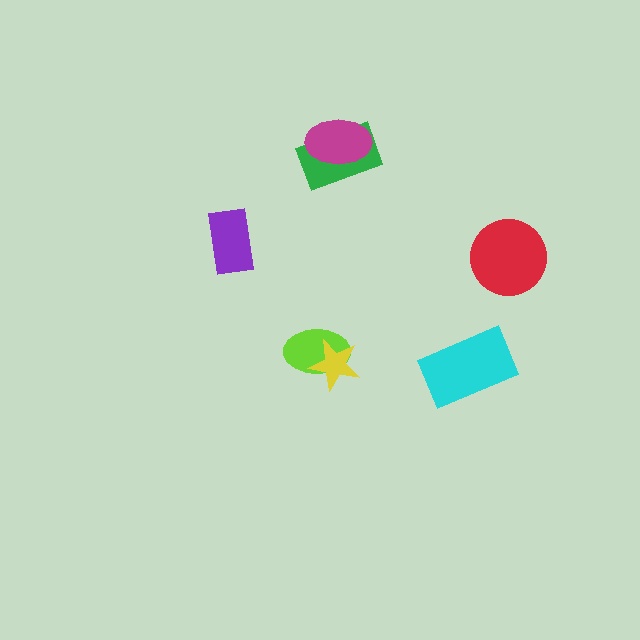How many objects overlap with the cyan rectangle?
0 objects overlap with the cyan rectangle.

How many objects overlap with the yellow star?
1 object overlaps with the yellow star.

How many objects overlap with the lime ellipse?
1 object overlaps with the lime ellipse.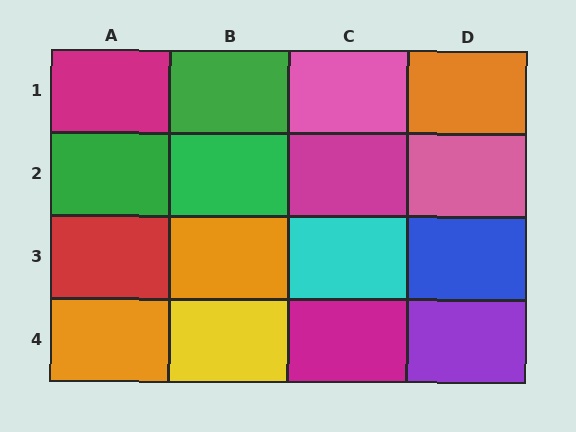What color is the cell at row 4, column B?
Yellow.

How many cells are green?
3 cells are green.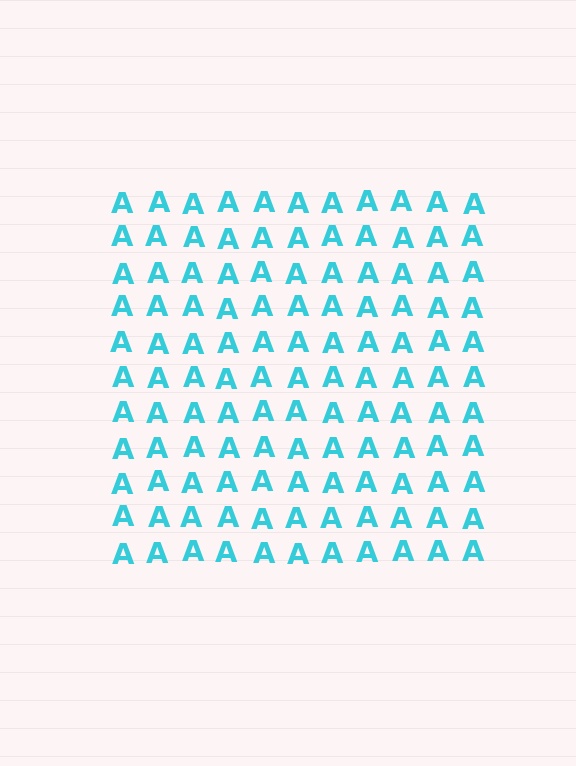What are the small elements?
The small elements are letter A's.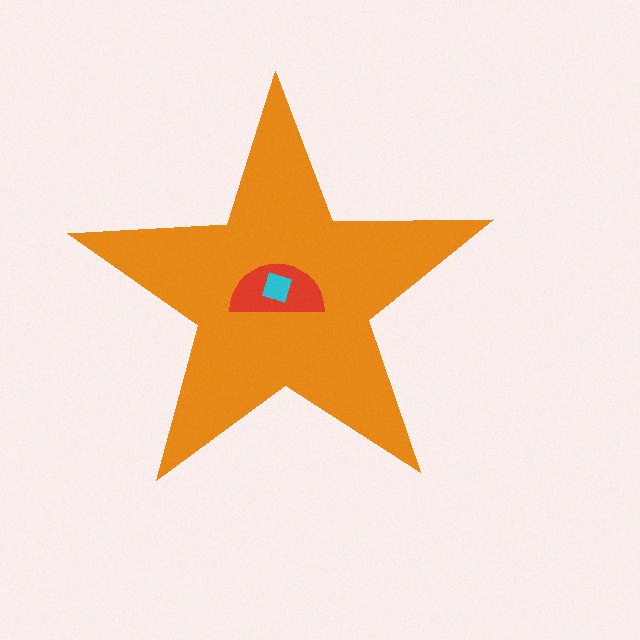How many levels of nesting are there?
3.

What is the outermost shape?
The orange star.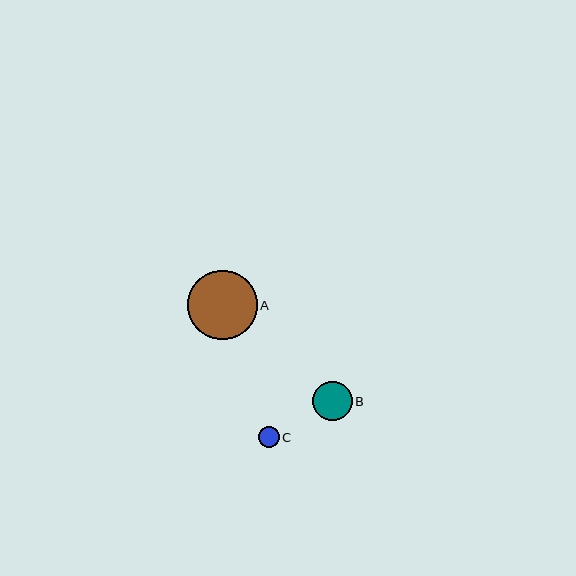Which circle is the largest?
Circle A is the largest with a size of approximately 69 pixels.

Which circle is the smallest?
Circle C is the smallest with a size of approximately 21 pixels.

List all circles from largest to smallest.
From largest to smallest: A, B, C.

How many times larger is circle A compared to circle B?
Circle A is approximately 1.8 times the size of circle B.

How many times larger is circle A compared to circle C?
Circle A is approximately 3.3 times the size of circle C.